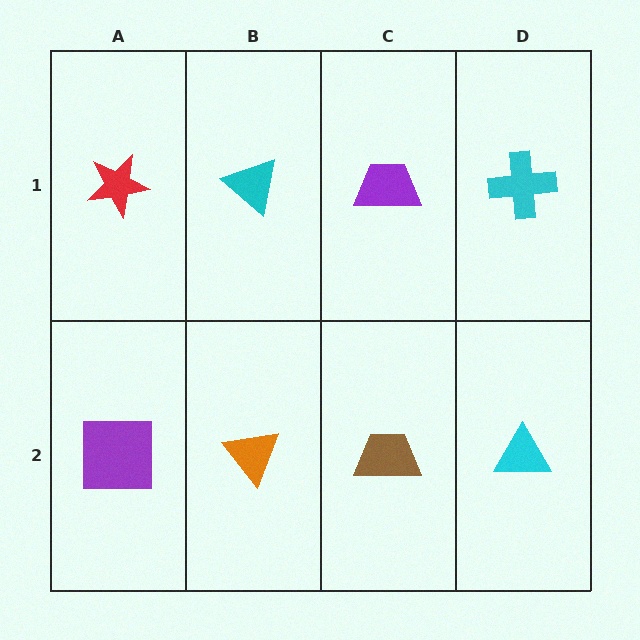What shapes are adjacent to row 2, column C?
A purple trapezoid (row 1, column C), an orange triangle (row 2, column B), a cyan triangle (row 2, column D).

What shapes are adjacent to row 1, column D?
A cyan triangle (row 2, column D), a purple trapezoid (row 1, column C).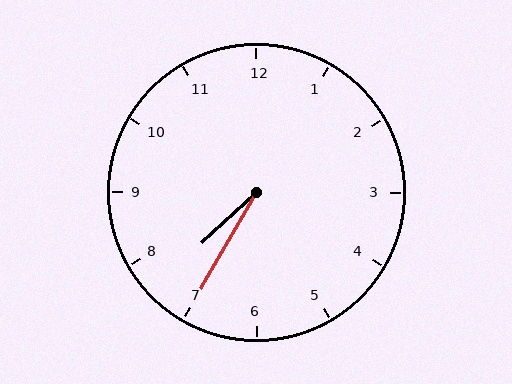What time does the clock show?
7:35.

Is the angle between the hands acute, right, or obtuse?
It is acute.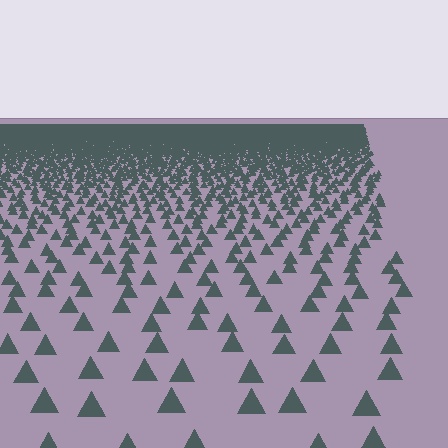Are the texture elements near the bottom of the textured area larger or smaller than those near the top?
Larger. Near the bottom, elements are closer to the viewer and appear at a bigger on-screen size.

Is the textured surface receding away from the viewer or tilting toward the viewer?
The surface is receding away from the viewer. Texture elements get smaller and denser toward the top.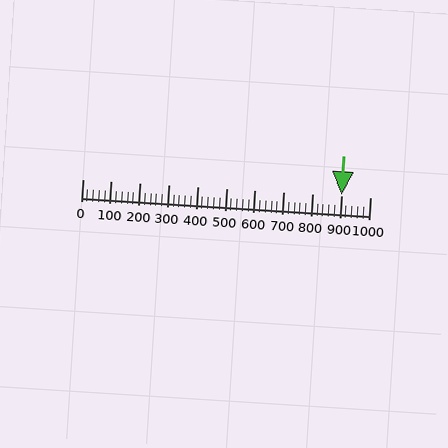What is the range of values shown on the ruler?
The ruler shows values from 0 to 1000.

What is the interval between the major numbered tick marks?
The major tick marks are spaced 100 units apart.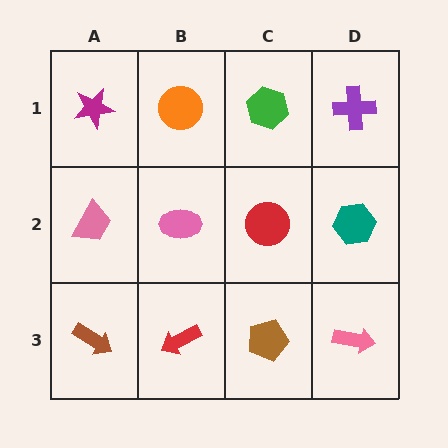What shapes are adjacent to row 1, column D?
A teal hexagon (row 2, column D), a green hexagon (row 1, column C).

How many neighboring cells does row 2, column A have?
3.